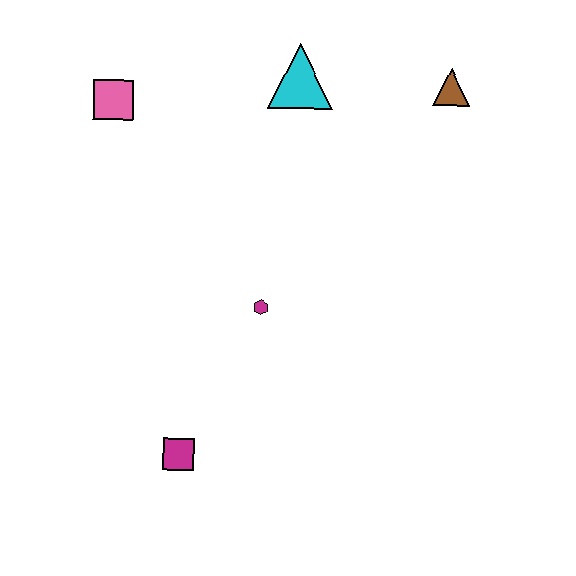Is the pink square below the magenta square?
No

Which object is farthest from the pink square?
The magenta square is farthest from the pink square.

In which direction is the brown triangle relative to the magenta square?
The brown triangle is above the magenta square.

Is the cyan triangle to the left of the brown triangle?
Yes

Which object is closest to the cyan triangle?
The brown triangle is closest to the cyan triangle.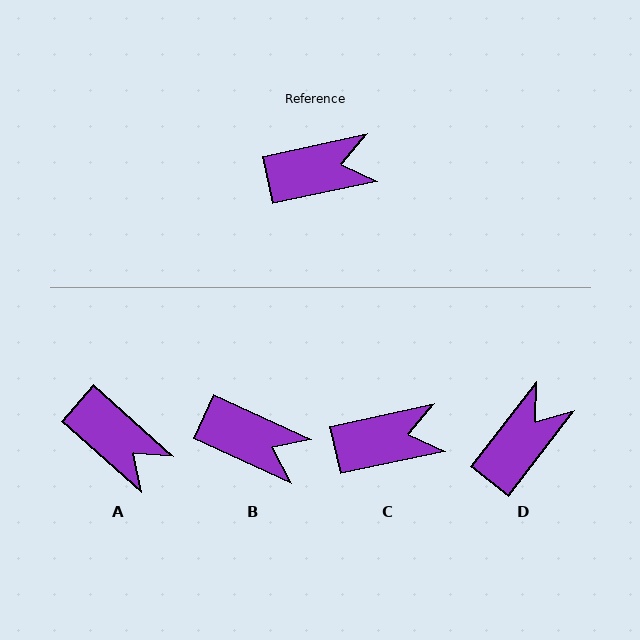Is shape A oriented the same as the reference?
No, it is off by about 54 degrees.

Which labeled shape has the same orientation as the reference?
C.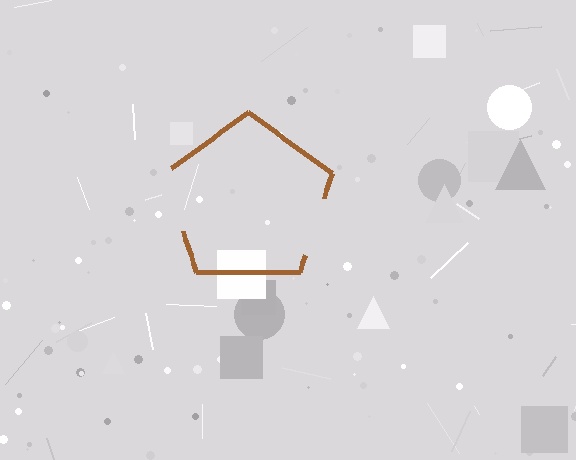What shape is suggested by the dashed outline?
The dashed outline suggests a pentagon.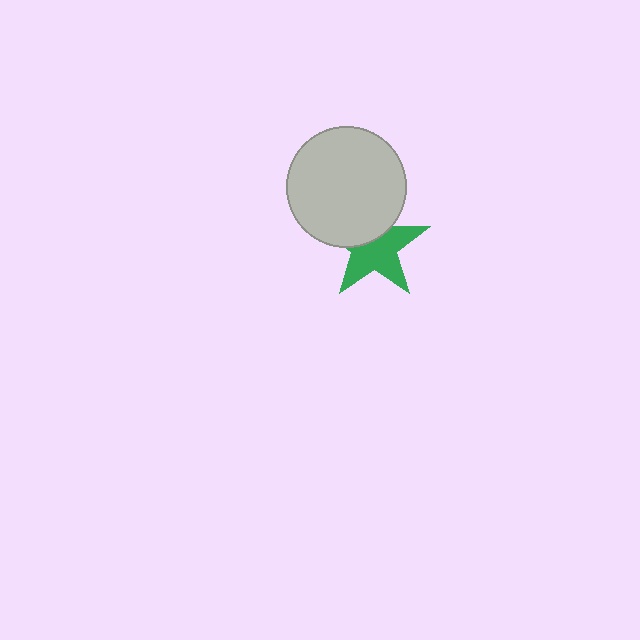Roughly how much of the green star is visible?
About half of it is visible (roughly 61%).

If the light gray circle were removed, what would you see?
You would see the complete green star.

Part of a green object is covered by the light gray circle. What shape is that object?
It is a star.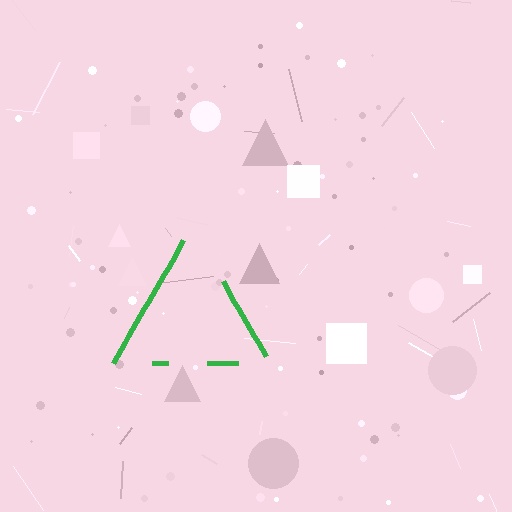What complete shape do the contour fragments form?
The contour fragments form a triangle.